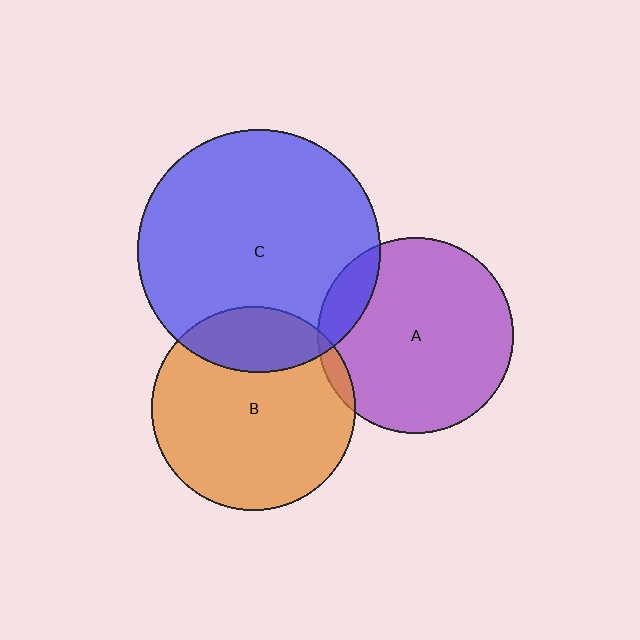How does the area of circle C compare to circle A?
Approximately 1.5 times.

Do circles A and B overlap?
Yes.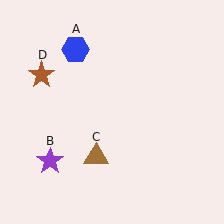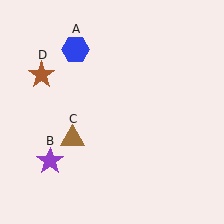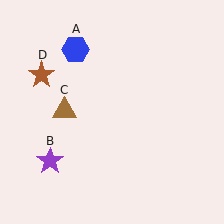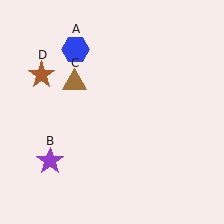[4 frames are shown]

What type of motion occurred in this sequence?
The brown triangle (object C) rotated clockwise around the center of the scene.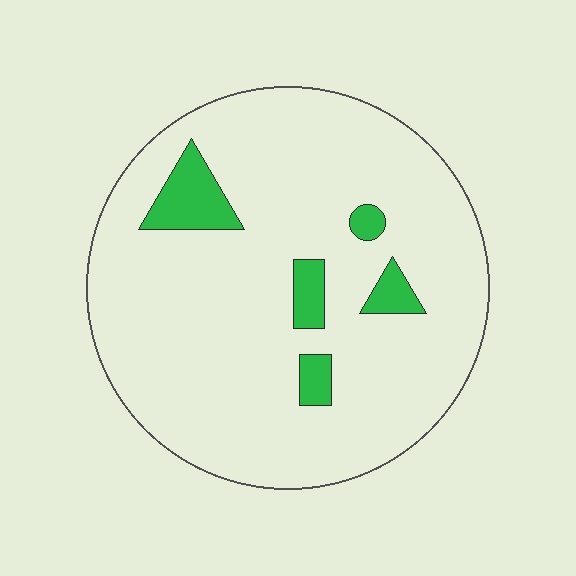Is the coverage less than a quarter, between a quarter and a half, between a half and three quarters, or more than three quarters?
Less than a quarter.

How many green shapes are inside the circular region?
5.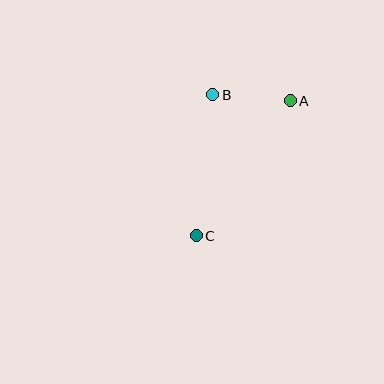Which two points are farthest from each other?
Points A and C are farthest from each other.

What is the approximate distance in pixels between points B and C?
The distance between B and C is approximately 142 pixels.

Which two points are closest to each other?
Points A and B are closest to each other.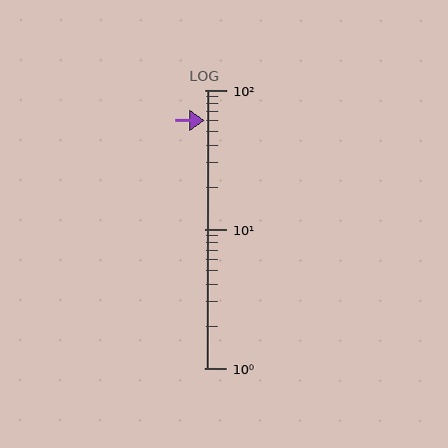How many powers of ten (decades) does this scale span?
The scale spans 2 decades, from 1 to 100.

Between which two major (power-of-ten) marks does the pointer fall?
The pointer is between 10 and 100.